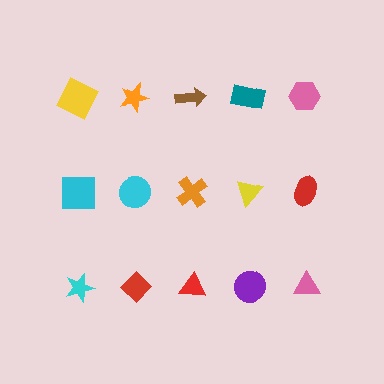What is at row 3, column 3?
A red triangle.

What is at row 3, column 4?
A purple circle.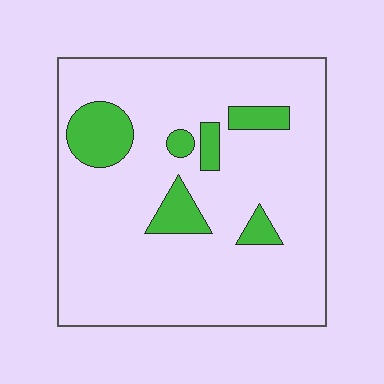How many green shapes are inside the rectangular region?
6.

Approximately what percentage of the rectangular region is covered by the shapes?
Approximately 15%.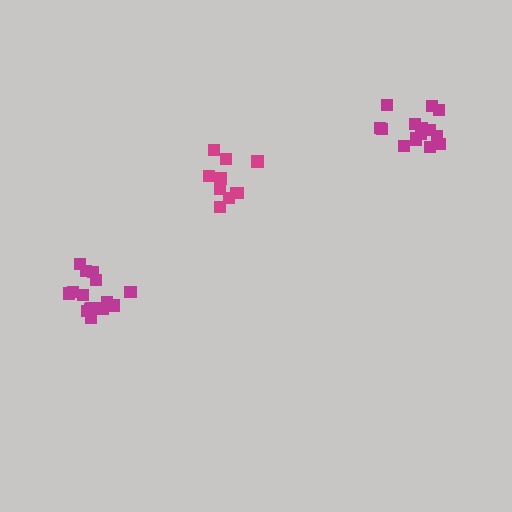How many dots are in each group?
Group 1: 15 dots, Group 2: 10 dots, Group 3: 15 dots (40 total).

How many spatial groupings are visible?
There are 3 spatial groupings.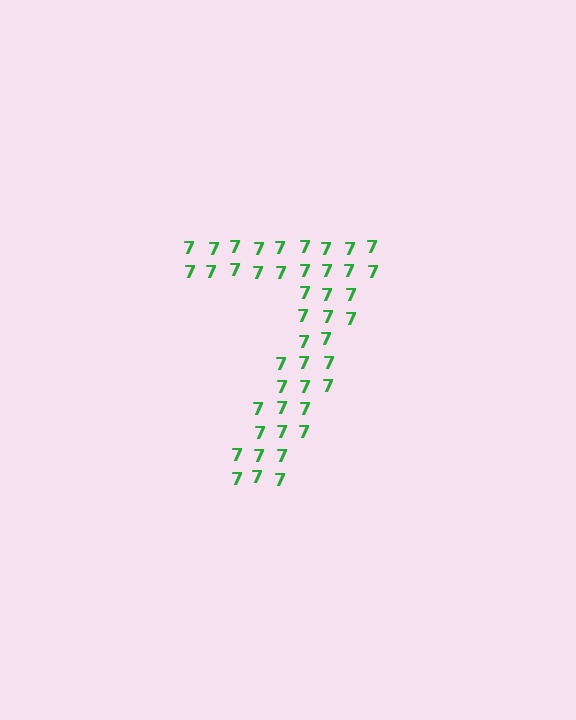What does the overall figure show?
The overall figure shows the digit 7.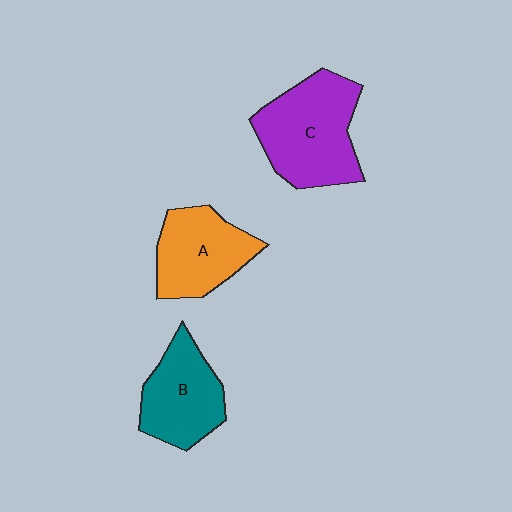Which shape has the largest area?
Shape C (purple).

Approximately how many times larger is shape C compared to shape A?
Approximately 1.3 times.